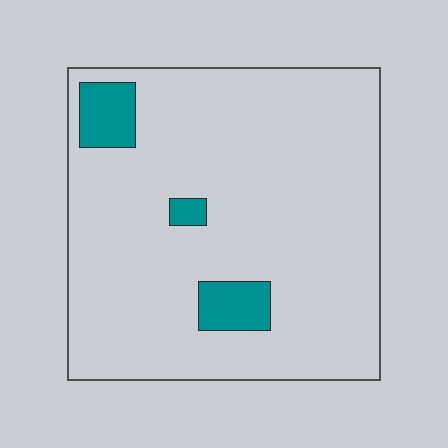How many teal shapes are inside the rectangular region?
3.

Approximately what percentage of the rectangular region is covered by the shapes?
Approximately 10%.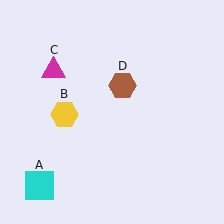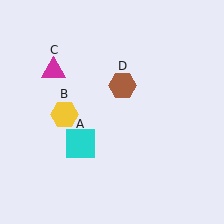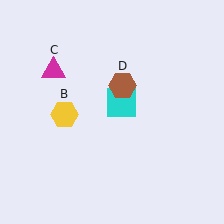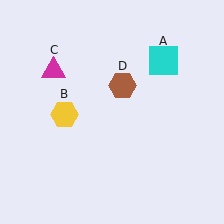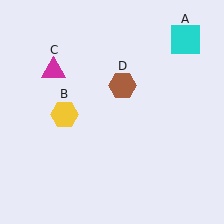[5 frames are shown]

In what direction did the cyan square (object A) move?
The cyan square (object A) moved up and to the right.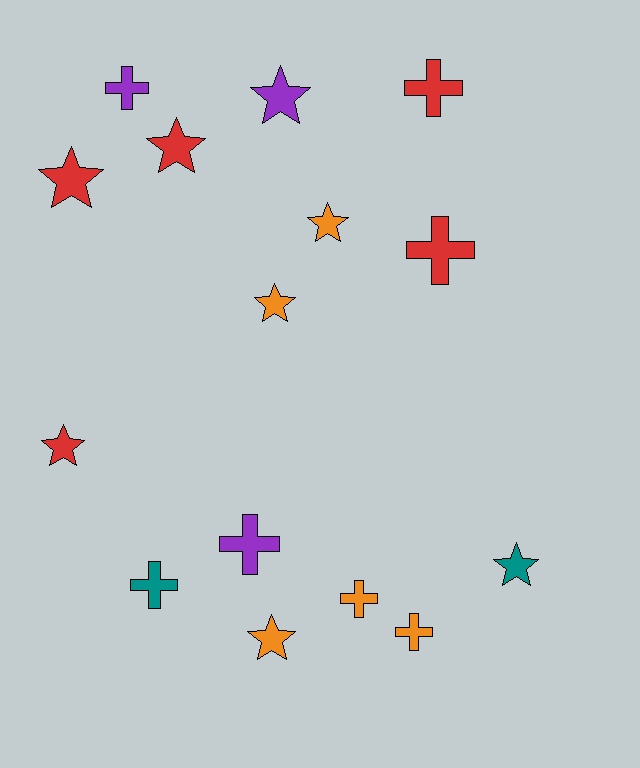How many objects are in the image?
There are 15 objects.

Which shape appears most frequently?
Star, with 8 objects.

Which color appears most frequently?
Red, with 5 objects.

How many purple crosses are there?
There are 2 purple crosses.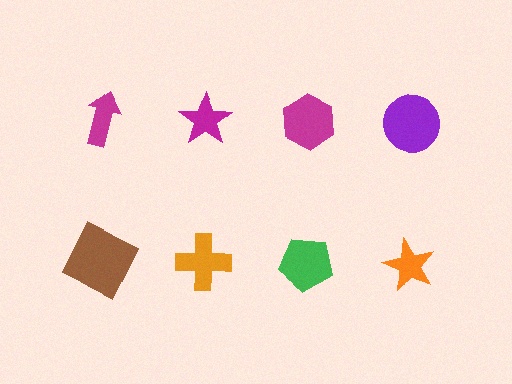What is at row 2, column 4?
An orange star.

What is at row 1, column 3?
A magenta hexagon.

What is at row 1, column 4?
A purple circle.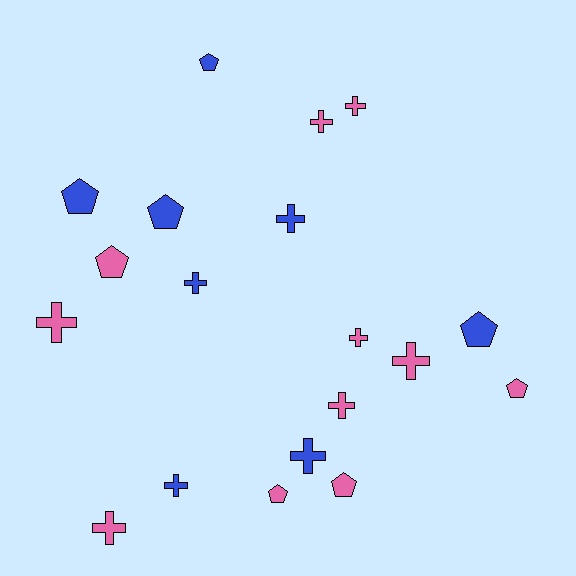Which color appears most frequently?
Pink, with 11 objects.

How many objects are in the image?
There are 19 objects.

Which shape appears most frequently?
Cross, with 11 objects.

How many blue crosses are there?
There are 4 blue crosses.